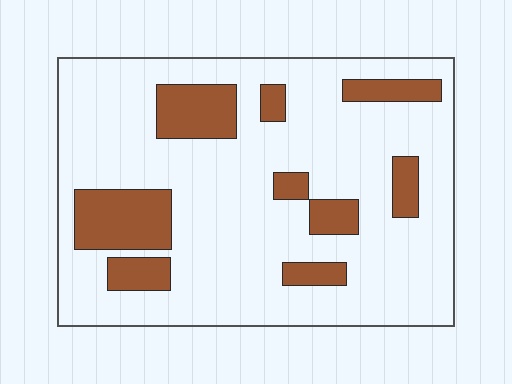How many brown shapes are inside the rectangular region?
9.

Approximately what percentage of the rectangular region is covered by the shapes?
Approximately 20%.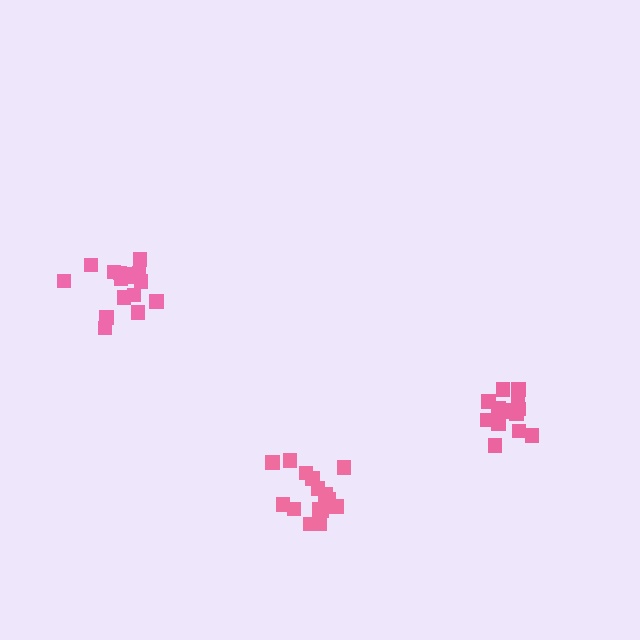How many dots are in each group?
Group 1: 16 dots, Group 2: 14 dots, Group 3: 15 dots (45 total).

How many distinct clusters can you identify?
There are 3 distinct clusters.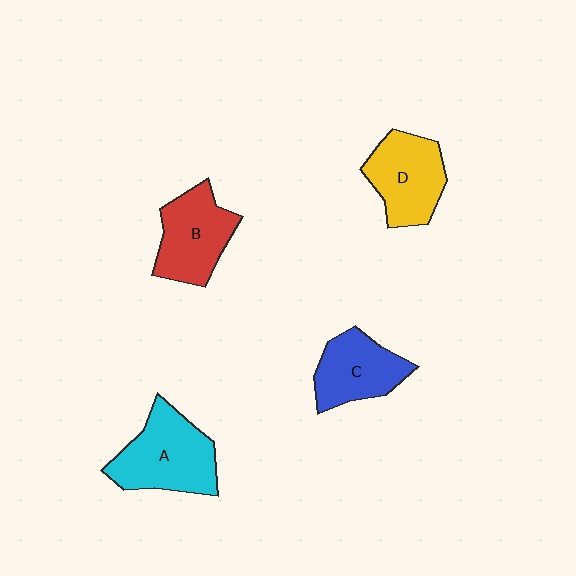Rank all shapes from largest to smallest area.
From largest to smallest: A (cyan), D (yellow), B (red), C (blue).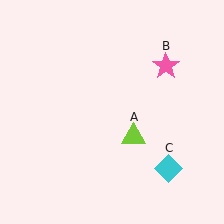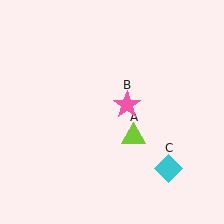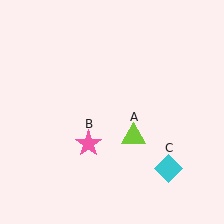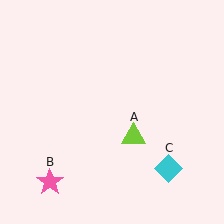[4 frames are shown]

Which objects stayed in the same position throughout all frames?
Lime triangle (object A) and cyan diamond (object C) remained stationary.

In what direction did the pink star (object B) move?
The pink star (object B) moved down and to the left.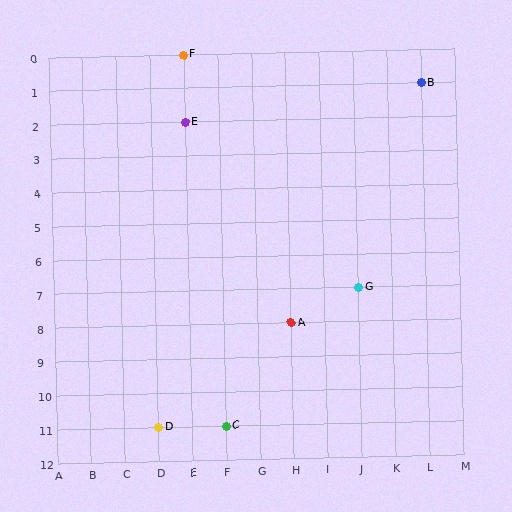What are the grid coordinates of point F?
Point F is at grid coordinates (E, 0).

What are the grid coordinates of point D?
Point D is at grid coordinates (D, 11).